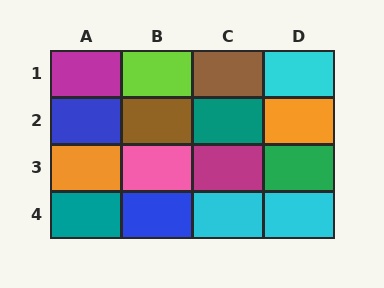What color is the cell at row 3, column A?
Orange.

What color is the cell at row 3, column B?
Pink.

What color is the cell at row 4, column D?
Cyan.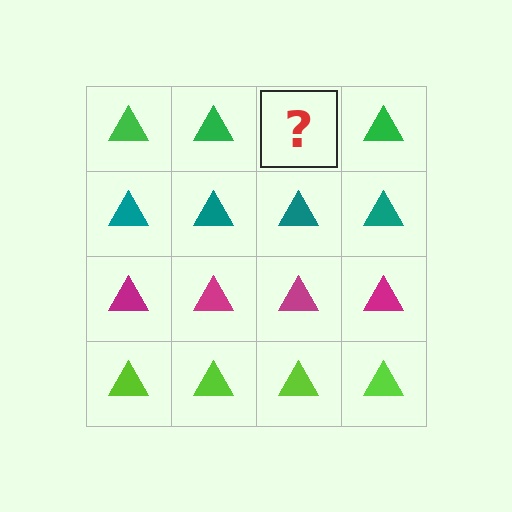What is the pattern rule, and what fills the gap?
The rule is that each row has a consistent color. The gap should be filled with a green triangle.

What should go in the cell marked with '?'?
The missing cell should contain a green triangle.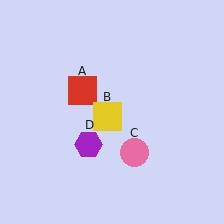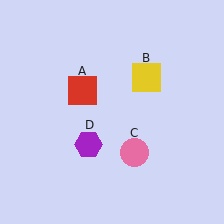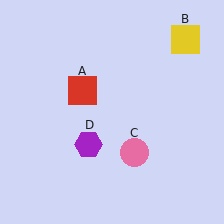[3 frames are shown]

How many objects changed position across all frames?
1 object changed position: yellow square (object B).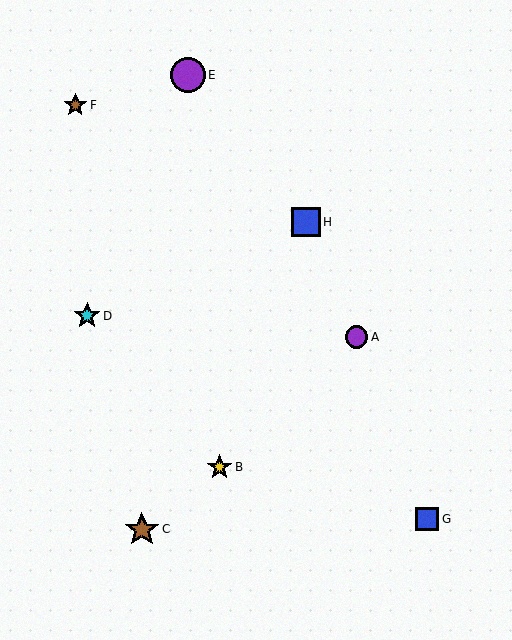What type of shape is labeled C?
Shape C is a brown star.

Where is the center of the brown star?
The center of the brown star is at (75, 105).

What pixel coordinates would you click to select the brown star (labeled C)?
Click at (142, 529) to select the brown star C.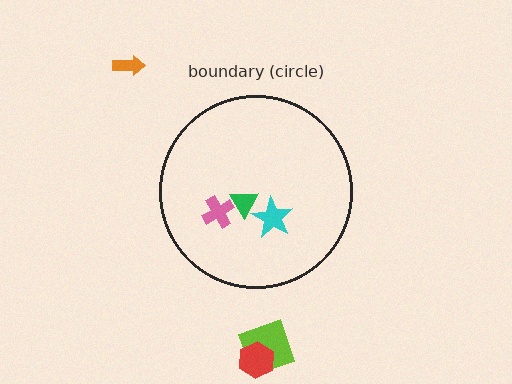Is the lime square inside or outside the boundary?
Outside.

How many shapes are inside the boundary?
3 inside, 3 outside.